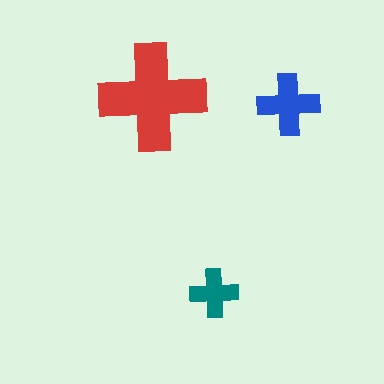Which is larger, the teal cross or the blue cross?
The blue one.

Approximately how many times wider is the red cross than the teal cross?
About 2 times wider.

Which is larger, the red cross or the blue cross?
The red one.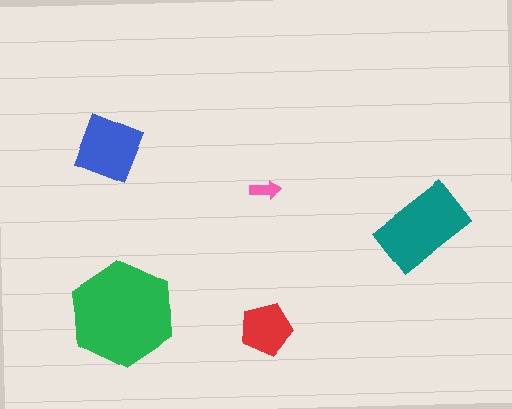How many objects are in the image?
There are 5 objects in the image.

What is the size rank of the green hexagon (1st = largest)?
1st.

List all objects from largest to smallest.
The green hexagon, the teal rectangle, the blue diamond, the red pentagon, the pink arrow.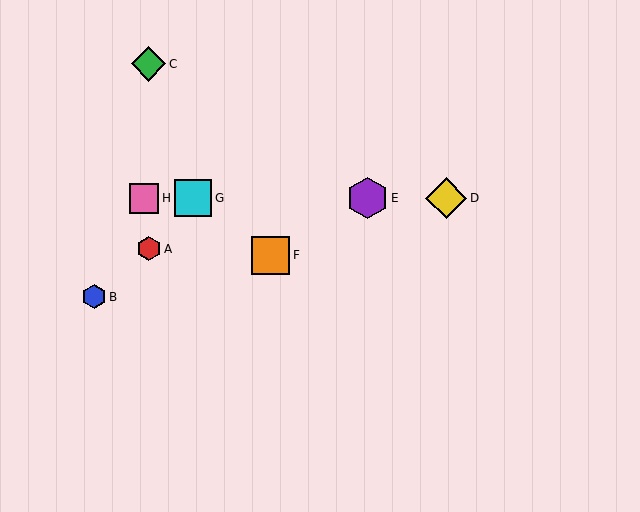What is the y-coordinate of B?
Object B is at y≈297.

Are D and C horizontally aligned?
No, D is at y≈198 and C is at y≈64.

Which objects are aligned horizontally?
Objects D, E, G, H are aligned horizontally.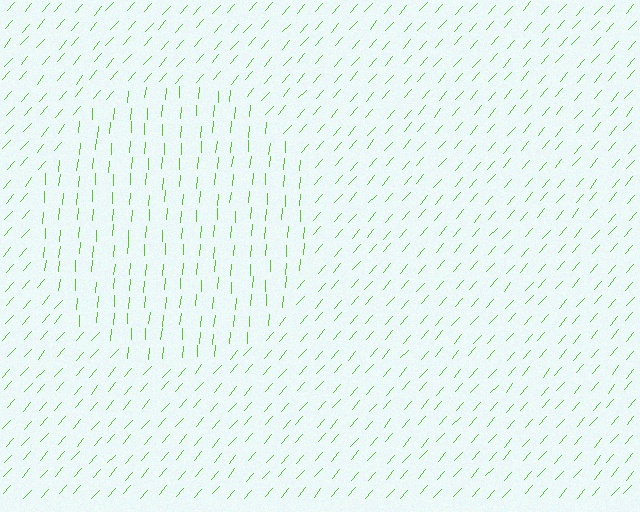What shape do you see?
I see a circle.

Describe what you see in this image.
The image is filled with small lime line segments. A circle region in the image has lines oriented differently from the surrounding lines, creating a visible texture boundary.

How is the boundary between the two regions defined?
The boundary is defined purely by a change in line orientation (approximately 37 degrees difference). All lines are the same color and thickness.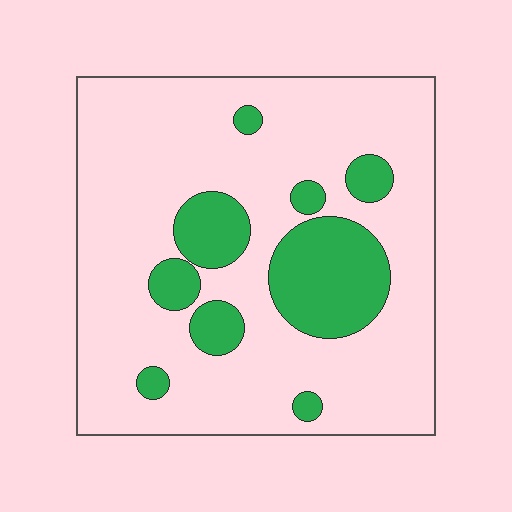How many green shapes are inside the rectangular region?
9.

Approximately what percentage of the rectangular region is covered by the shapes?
Approximately 20%.